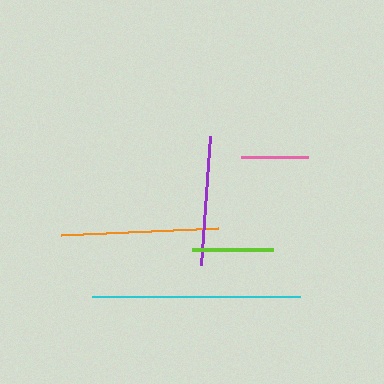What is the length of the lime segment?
The lime segment is approximately 81 pixels long.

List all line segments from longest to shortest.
From longest to shortest: cyan, orange, purple, lime, pink.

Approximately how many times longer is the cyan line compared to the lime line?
The cyan line is approximately 2.5 times the length of the lime line.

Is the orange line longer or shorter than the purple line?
The orange line is longer than the purple line.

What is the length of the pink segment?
The pink segment is approximately 67 pixels long.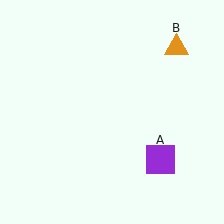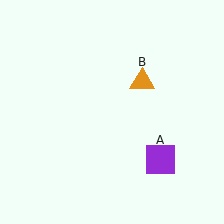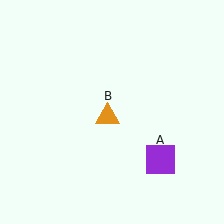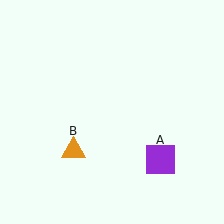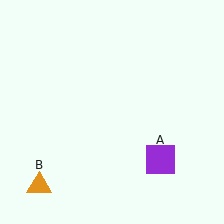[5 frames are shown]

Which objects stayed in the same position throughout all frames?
Purple square (object A) remained stationary.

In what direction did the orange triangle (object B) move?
The orange triangle (object B) moved down and to the left.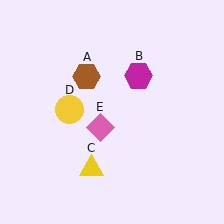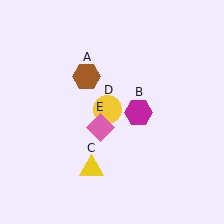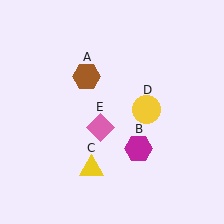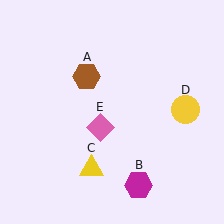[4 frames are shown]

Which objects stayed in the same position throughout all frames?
Brown hexagon (object A) and yellow triangle (object C) and pink diamond (object E) remained stationary.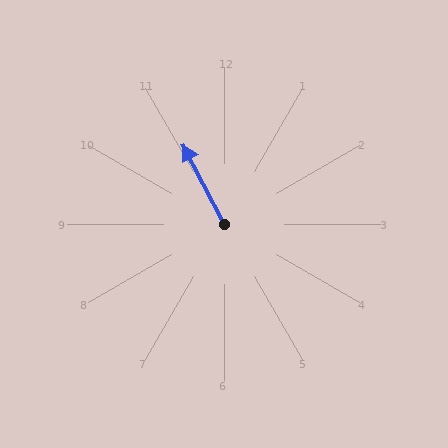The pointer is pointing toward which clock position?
Roughly 11 o'clock.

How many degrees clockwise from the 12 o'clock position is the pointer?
Approximately 333 degrees.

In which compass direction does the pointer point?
Northwest.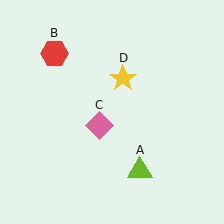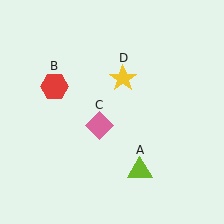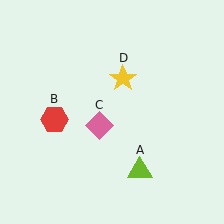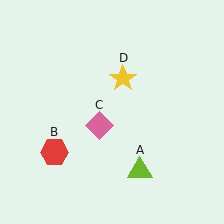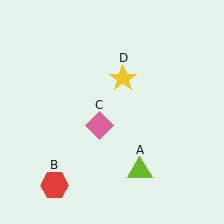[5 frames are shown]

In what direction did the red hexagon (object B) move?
The red hexagon (object B) moved down.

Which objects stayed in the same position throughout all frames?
Lime triangle (object A) and pink diamond (object C) and yellow star (object D) remained stationary.